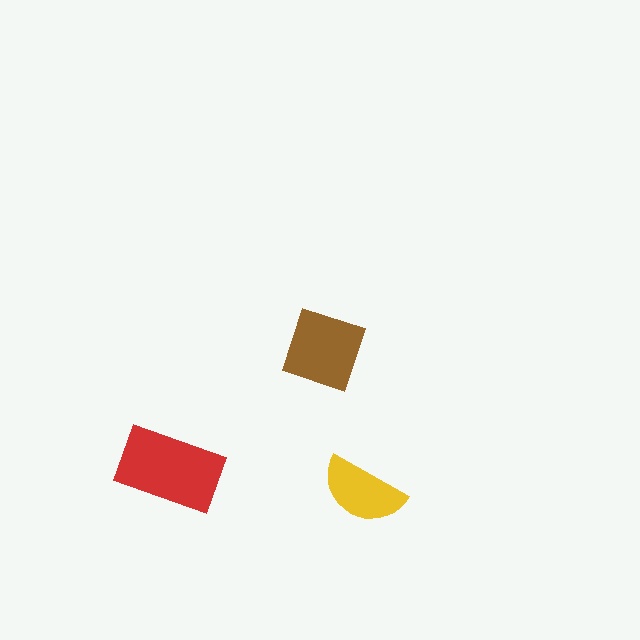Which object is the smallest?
The yellow semicircle.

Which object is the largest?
The red rectangle.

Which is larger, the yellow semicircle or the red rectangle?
The red rectangle.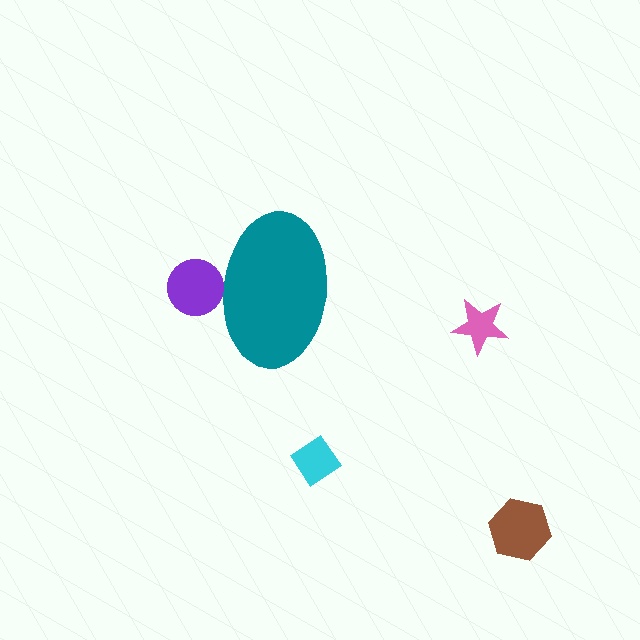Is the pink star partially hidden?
No, the pink star is fully visible.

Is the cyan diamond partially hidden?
No, the cyan diamond is fully visible.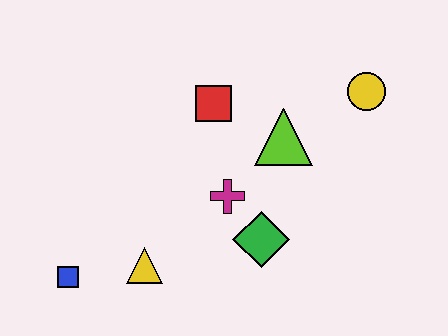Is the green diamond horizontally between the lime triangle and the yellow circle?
No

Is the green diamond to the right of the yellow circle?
No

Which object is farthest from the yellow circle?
The blue square is farthest from the yellow circle.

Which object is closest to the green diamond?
The magenta cross is closest to the green diamond.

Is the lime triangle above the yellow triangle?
Yes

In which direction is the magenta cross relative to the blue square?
The magenta cross is to the right of the blue square.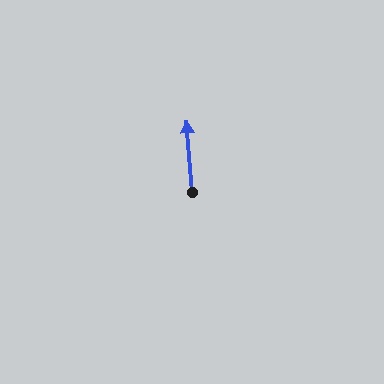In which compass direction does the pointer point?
North.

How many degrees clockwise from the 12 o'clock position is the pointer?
Approximately 355 degrees.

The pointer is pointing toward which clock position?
Roughly 12 o'clock.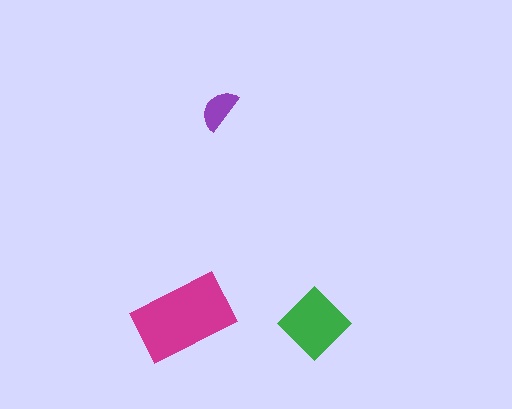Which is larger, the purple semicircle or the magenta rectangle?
The magenta rectangle.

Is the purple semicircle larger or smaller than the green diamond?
Smaller.